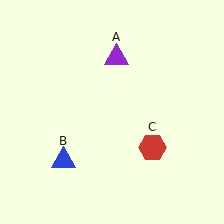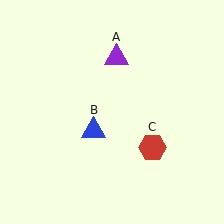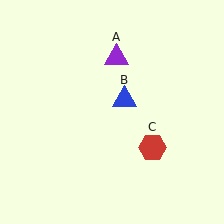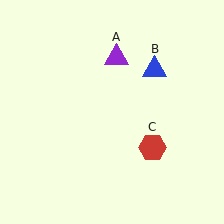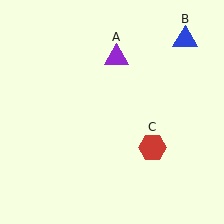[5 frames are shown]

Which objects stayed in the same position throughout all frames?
Purple triangle (object A) and red hexagon (object C) remained stationary.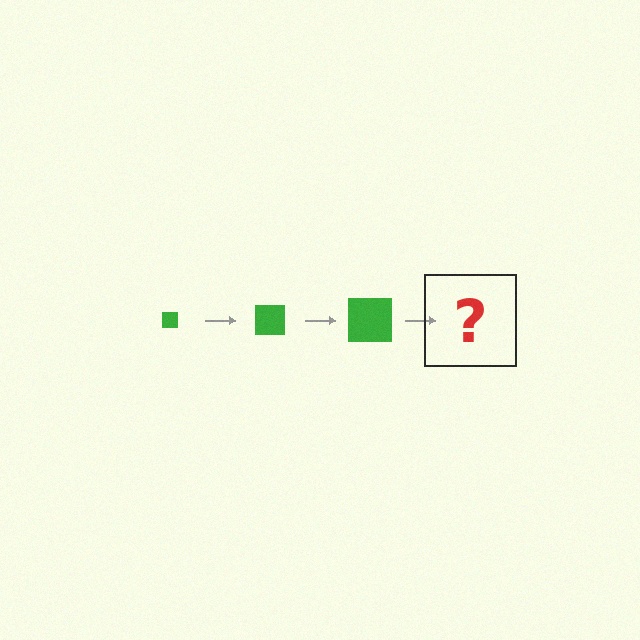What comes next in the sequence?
The next element should be a green square, larger than the previous one.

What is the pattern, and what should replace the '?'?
The pattern is that the square gets progressively larger each step. The '?' should be a green square, larger than the previous one.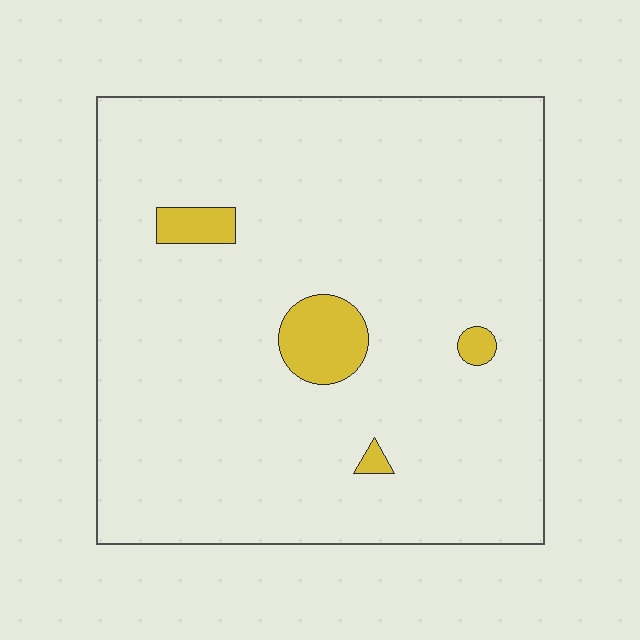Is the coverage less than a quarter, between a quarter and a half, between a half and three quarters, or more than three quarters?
Less than a quarter.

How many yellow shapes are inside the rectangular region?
4.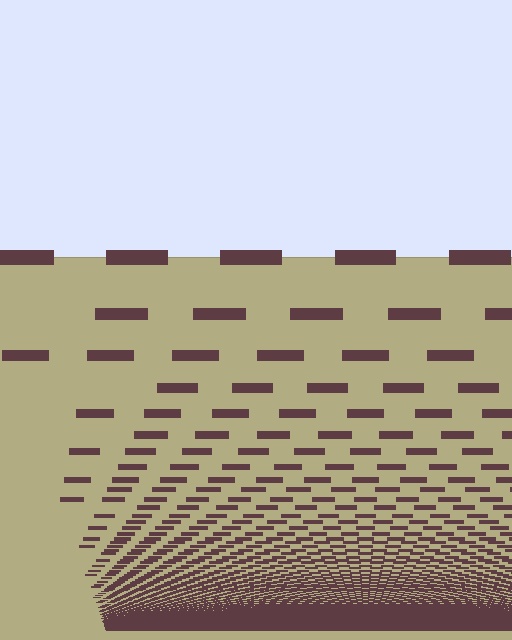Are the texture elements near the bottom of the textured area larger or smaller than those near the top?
Smaller. The gradient is inverted — elements near the bottom are smaller and denser.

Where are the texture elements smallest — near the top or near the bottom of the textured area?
Near the bottom.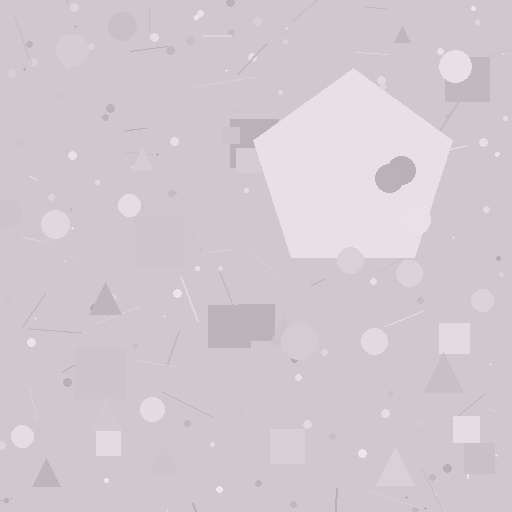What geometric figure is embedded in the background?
A pentagon is embedded in the background.